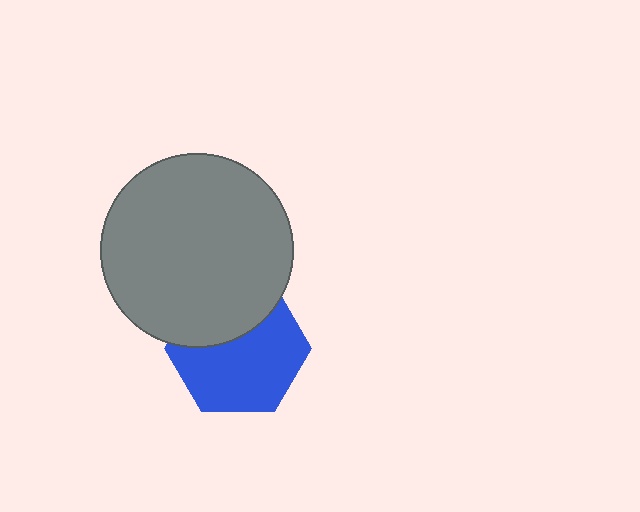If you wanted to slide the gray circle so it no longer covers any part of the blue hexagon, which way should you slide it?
Slide it up — that is the most direct way to separate the two shapes.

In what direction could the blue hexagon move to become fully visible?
The blue hexagon could move down. That would shift it out from behind the gray circle entirely.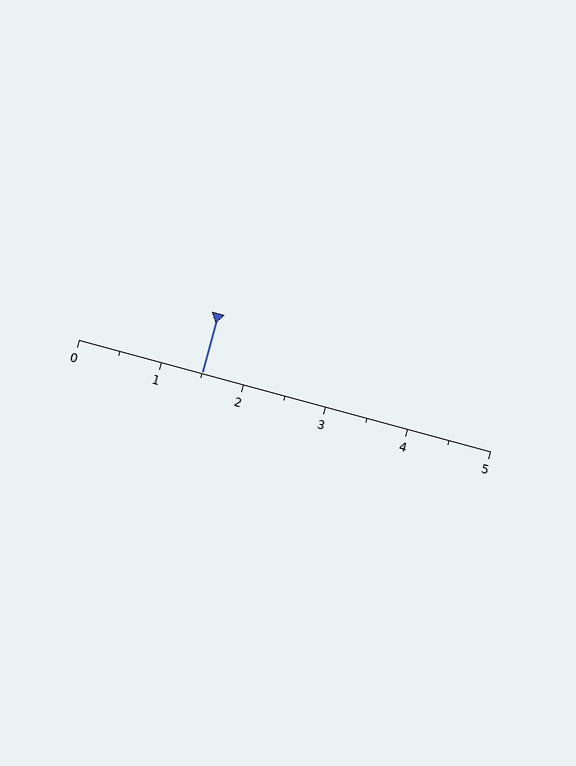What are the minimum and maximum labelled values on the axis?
The axis runs from 0 to 5.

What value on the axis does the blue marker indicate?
The marker indicates approximately 1.5.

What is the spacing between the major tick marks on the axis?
The major ticks are spaced 1 apart.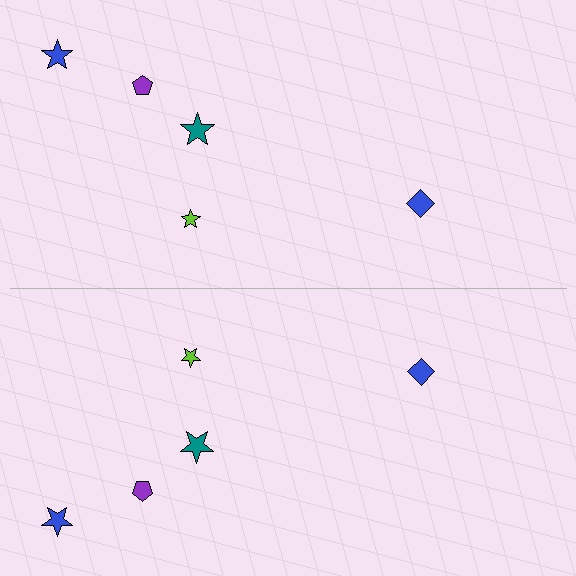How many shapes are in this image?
There are 10 shapes in this image.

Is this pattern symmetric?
Yes, this pattern has bilateral (reflection) symmetry.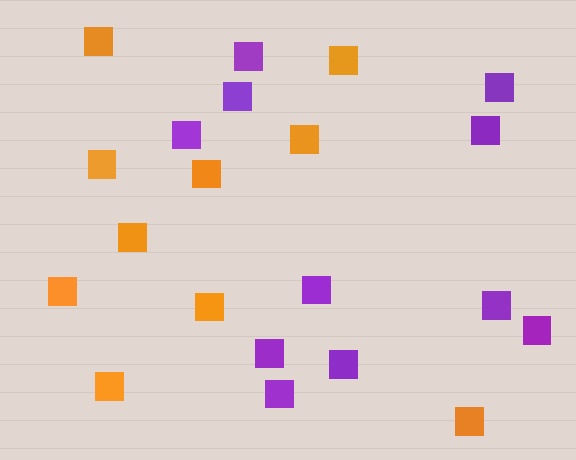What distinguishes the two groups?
There are 2 groups: one group of purple squares (11) and one group of orange squares (10).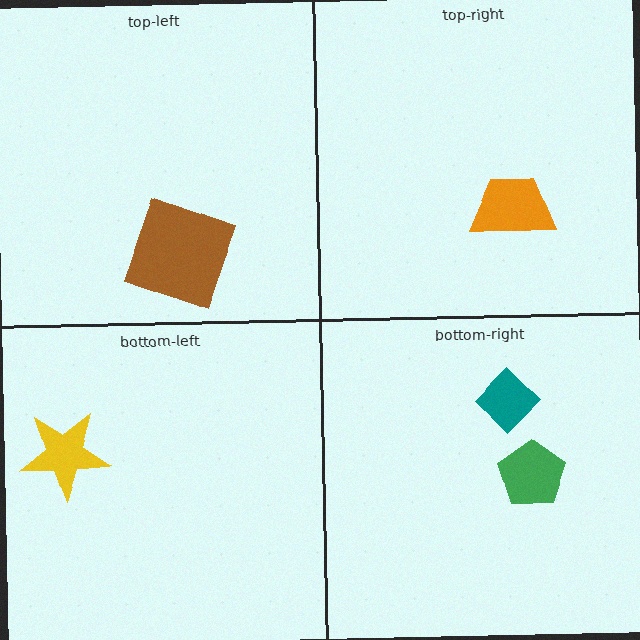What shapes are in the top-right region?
The orange trapezoid.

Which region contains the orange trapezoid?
The top-right region.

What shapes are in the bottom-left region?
The yellow star.